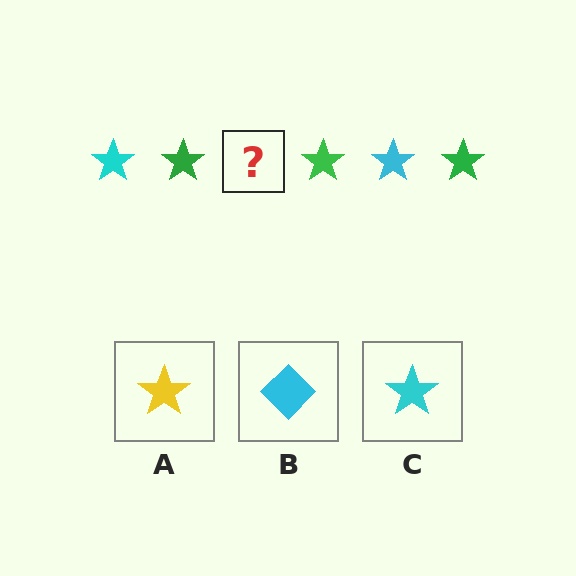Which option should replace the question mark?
Option C.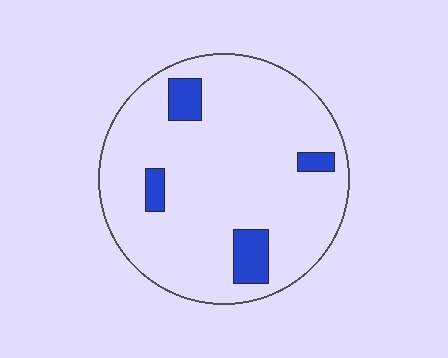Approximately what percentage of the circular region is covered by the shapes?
Approximately 10%.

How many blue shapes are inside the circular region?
4.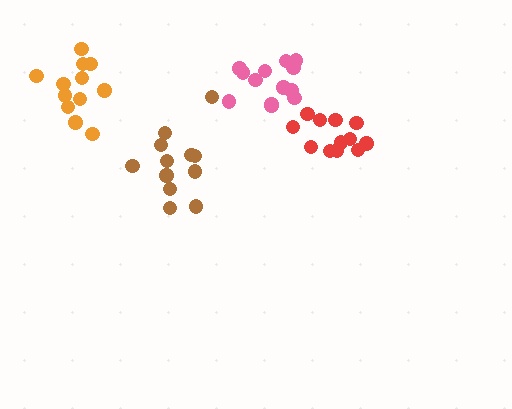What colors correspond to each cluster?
The clusters are colored: brown, red, orange, pink.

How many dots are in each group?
Group 1: 12 dots, Group 2: 12 dots, Group 3: 12 dots, Group 4: 13 dots (49 total).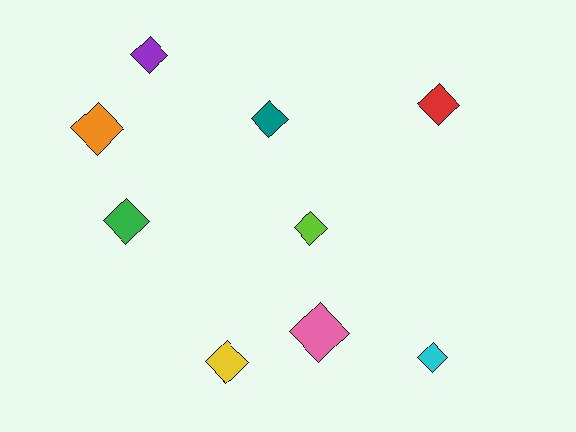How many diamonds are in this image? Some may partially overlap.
There are 9 diamonds.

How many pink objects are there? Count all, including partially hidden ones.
There is 1 pink object.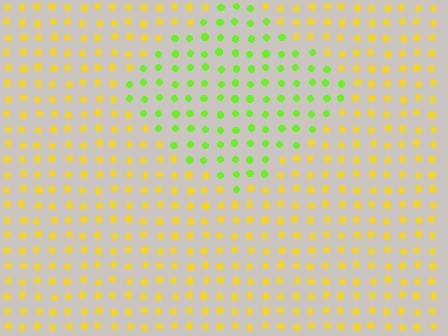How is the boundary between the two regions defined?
The boundary is defined purely by a slight shift in hue (about 49 degrees). Spacing, size, and orientation are identical on both sides.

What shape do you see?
I see a diamond.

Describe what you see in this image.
The image is filled with small yellow elements in a uniform arrangement. A diamond-shaped region is visible where the elements are tinted to a slightly different hue, forming a subtle color boundary.